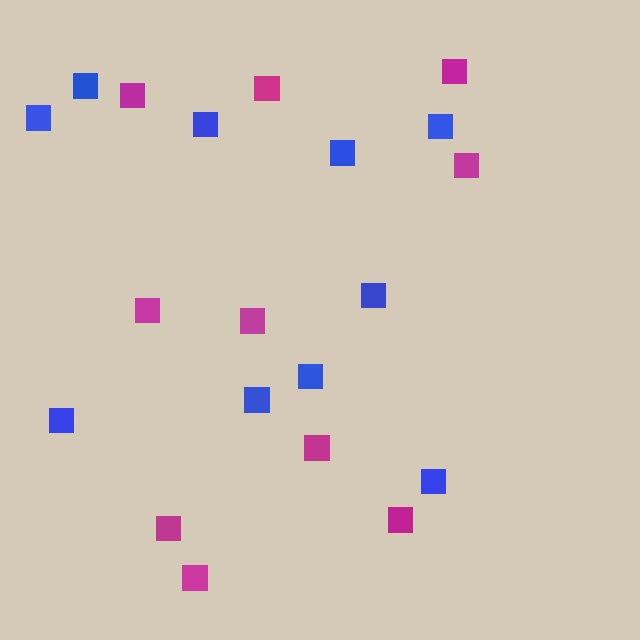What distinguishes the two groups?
There are 2 groups: one group of blue squares (10) and one group of magenta squares (10).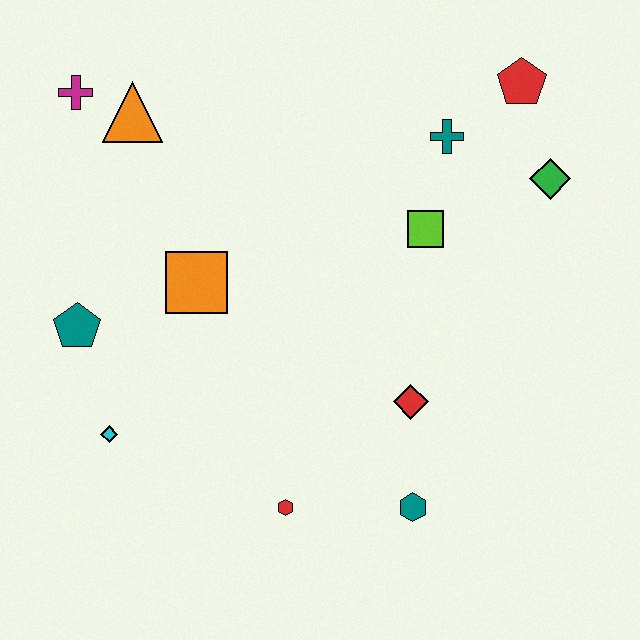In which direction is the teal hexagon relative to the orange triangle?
The teal hexagon is below the orange triangle.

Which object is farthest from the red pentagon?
The cyan diamond is farthest from the red pentagon.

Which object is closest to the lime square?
The teal cross is closest to the lime square.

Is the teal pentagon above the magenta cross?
No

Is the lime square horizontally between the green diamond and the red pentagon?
No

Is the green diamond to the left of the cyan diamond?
No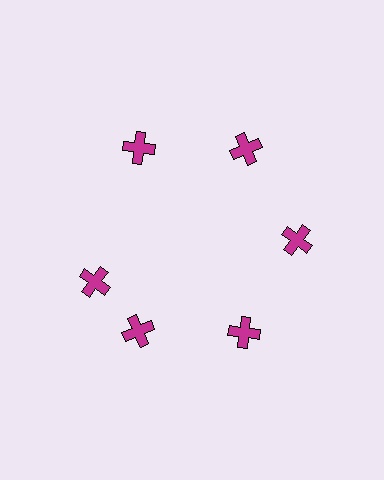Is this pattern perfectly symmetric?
No. The 6 magenta crosses are arranged in a ring, but one element near the 9 o'clock position is rotated out of alignment along the ring, breaking the 6-fold rotational symmetry.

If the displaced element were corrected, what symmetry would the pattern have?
It would have 6-fold rotational symmetry — the pattern would map onto itself every 60 degrees.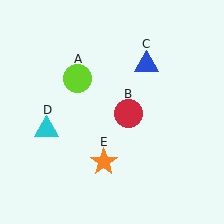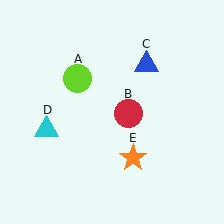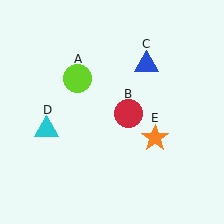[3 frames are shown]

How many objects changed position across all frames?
1 object changed position: orange star (object E).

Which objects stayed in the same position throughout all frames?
Lime circle (object A) and red circle (object B) and blue triangle (object C) and cyan triangle (object D) remained stationary.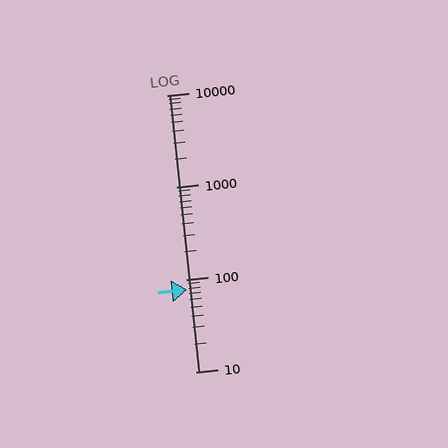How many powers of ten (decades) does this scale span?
The scale spans 3 decades, from 10 to 10000.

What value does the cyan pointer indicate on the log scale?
The pointer indicates approximately 77.